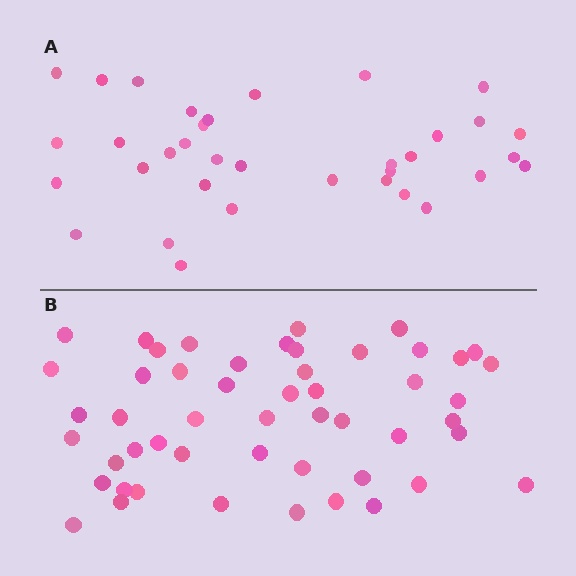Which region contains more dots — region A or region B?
Region B (the bottom region) has more dots.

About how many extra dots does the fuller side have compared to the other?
Region B has approximately 15 more dots than region A.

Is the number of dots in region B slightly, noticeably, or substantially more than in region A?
Region B has substantially more. The ratio is roughly 1.5 to 1.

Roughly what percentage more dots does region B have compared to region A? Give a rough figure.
About 45% more.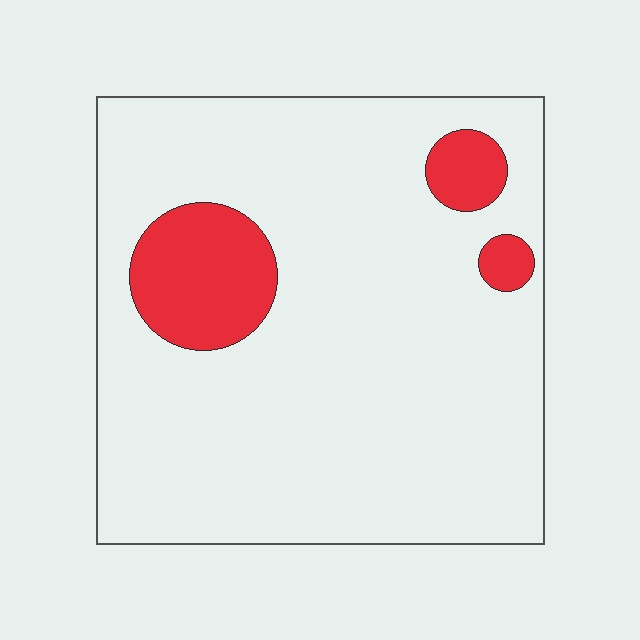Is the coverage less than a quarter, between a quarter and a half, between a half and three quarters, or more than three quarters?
Less than a quarter.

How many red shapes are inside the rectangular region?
3.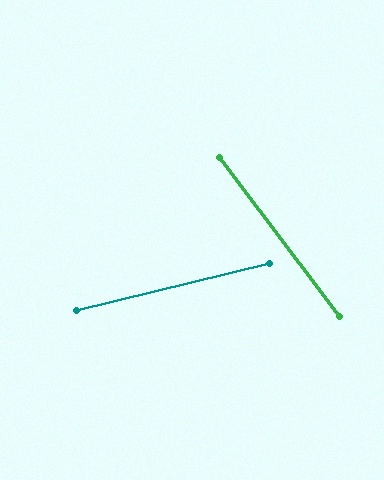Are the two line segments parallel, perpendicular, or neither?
Neither parallel nor perpendicular — they differ by about 67°.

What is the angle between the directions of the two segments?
Approximately 67 degrees.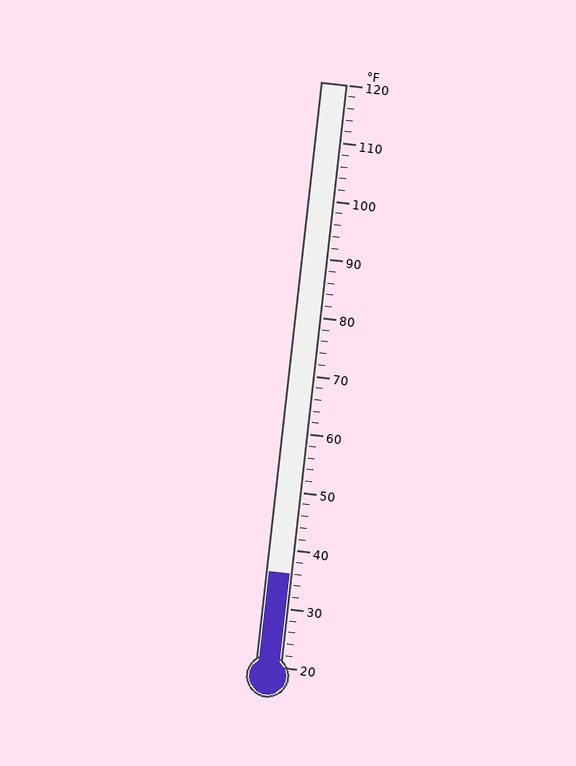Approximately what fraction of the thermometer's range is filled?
The thermometer is filled to approximately 15% of its range.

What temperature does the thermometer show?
The thermometer shows approximately 36°F.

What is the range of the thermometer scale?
The thermometer scale ranges from 20°F to 120°F.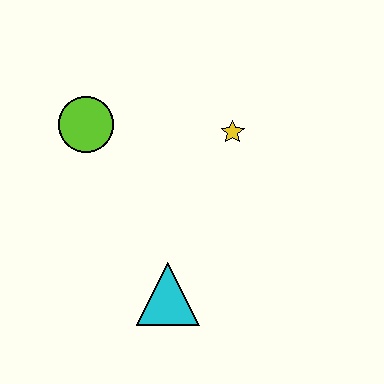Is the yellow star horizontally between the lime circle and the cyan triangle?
No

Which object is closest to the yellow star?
The lime circle is closest to the yellow star.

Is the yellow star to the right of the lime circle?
Yes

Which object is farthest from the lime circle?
The cyan triangle is farthest from the lime circle.